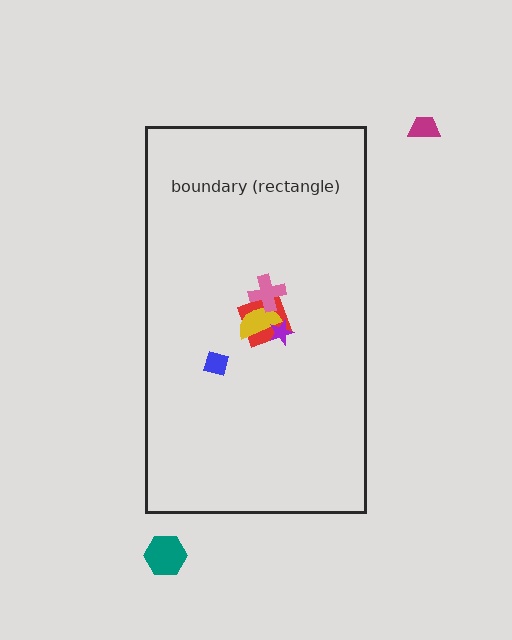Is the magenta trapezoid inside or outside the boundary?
Outside.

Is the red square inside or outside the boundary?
Inside.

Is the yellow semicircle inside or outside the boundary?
Inside.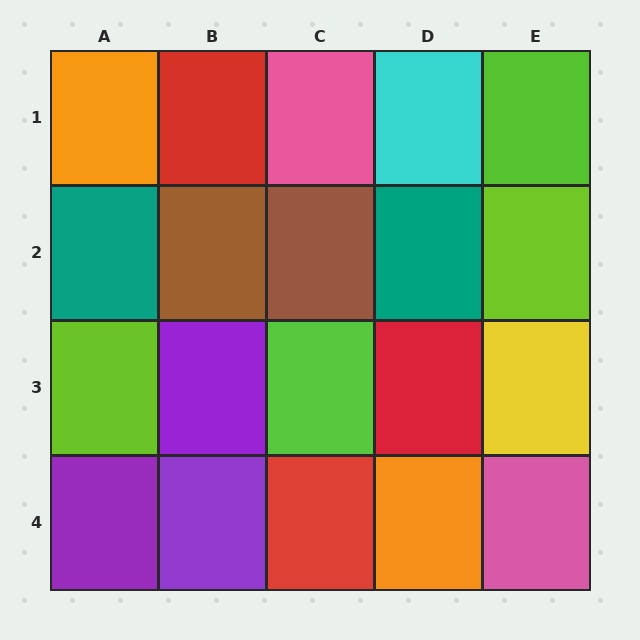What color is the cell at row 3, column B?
Purple.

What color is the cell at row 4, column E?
Pink.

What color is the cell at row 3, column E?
Yellow.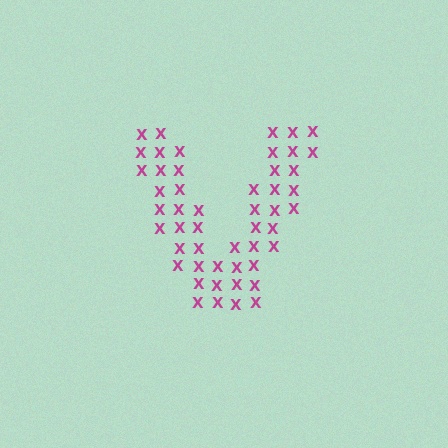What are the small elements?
The small elements are letter X's.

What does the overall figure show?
The overall figure shows the letter V.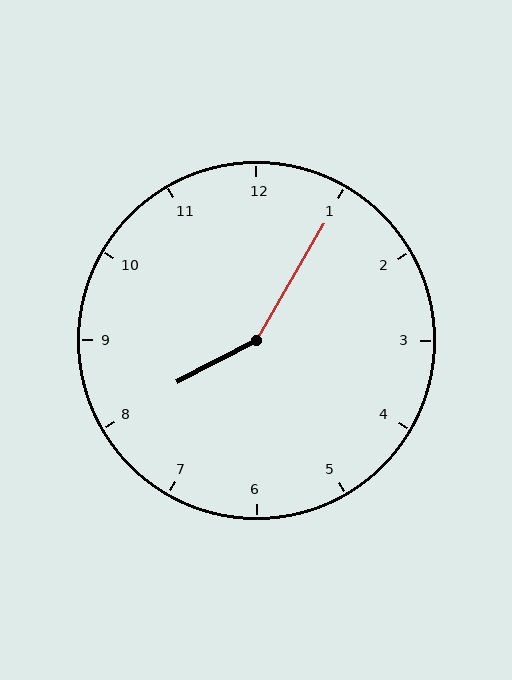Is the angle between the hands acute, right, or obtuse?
It is obtuse.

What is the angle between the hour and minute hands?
Approximately 148 degrees.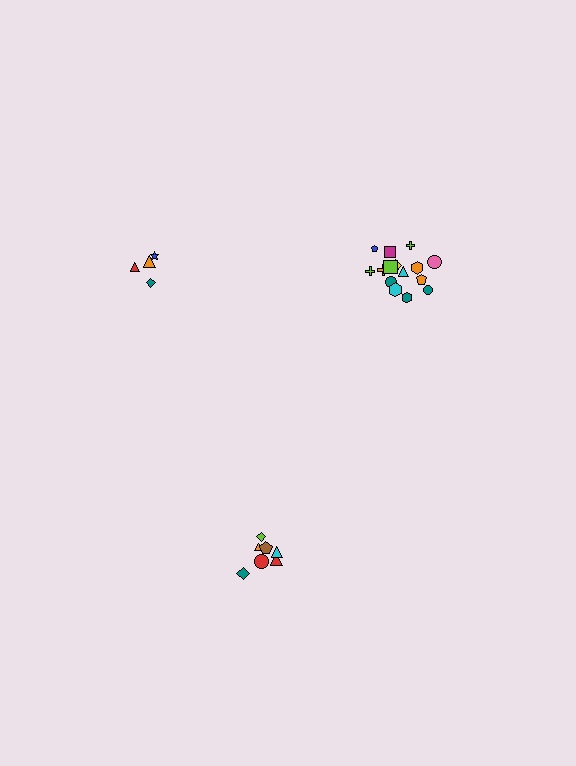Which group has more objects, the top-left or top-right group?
The top-right group.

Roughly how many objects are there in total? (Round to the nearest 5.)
Roughly 25 objects in total.